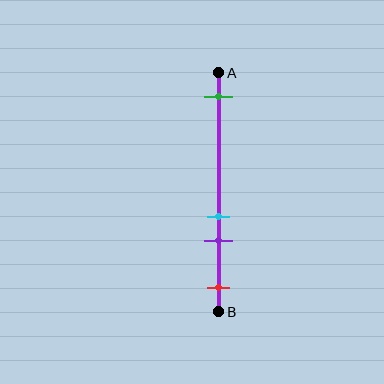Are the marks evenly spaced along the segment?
No, the marks are not evenly spaced.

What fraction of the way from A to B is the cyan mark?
The cyan mark is approximately 60% (0.6) of the way from A to B.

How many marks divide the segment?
There are 4 marks dividing the segment.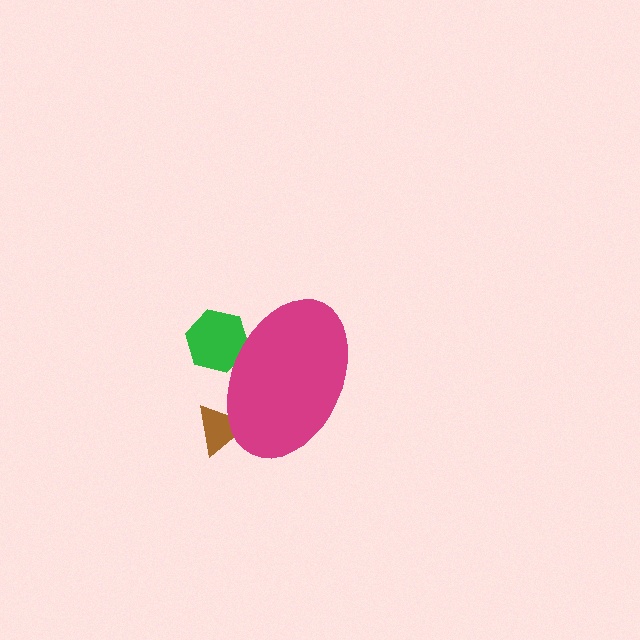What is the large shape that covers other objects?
A magenta ellipse.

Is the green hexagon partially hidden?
Yes, the green hexagon is partially hidden behind the magenta ellipse.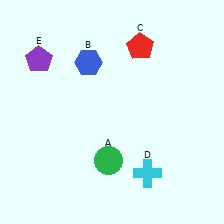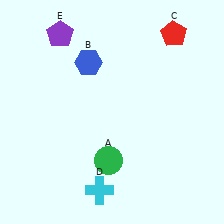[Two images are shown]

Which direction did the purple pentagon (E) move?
The purple pentagon (E) moved up.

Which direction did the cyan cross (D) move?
The cyan cross (D) moved left.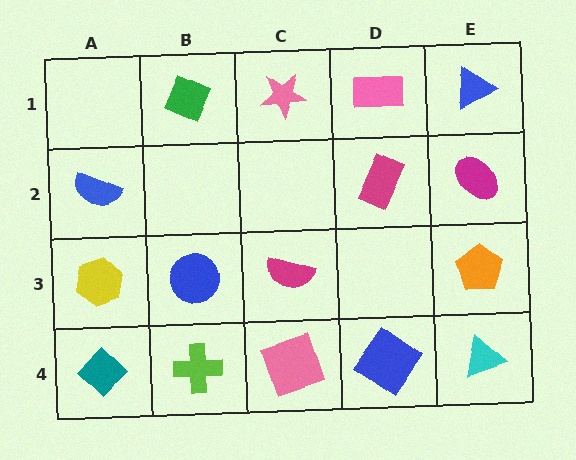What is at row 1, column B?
A green diamond.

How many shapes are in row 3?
4 shapes.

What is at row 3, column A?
A yellow hexagon.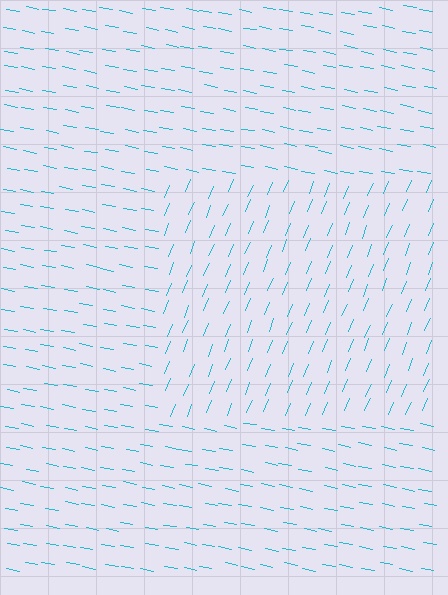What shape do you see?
I see a rectangle.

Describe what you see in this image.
The image is filled with small cyan line segments. A rectangle region in the image has lines oriented differently from the surrounding lines, creating a visible texture boundary.